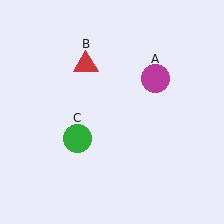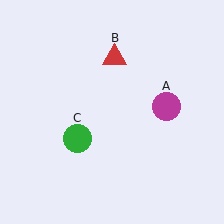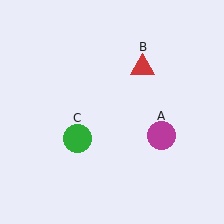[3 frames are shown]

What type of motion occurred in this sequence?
The magenta circle (object A), red triangle (object B) rotated clockwise around the center of the scene.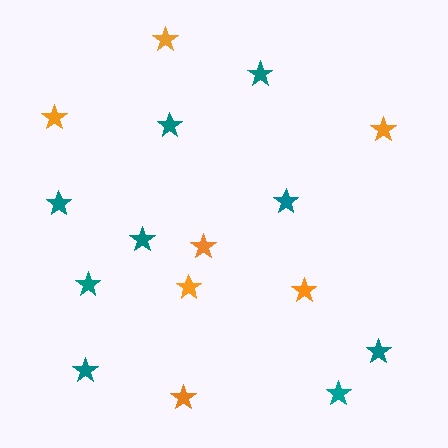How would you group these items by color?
There are 2 groups: one group of orange stars (7) and one group of teal stars (9).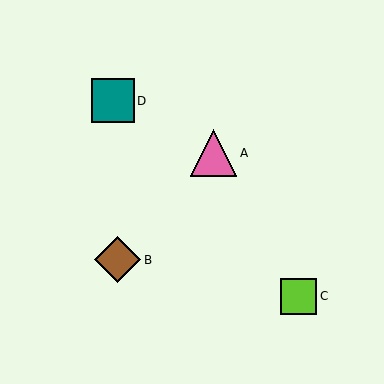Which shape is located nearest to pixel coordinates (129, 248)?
The brown diamond (labeled B) at (117, 260) is nearest to that location.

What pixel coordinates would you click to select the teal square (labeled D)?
Click at (113, 101) to select the teal square D.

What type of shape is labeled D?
Shape D is a teal square.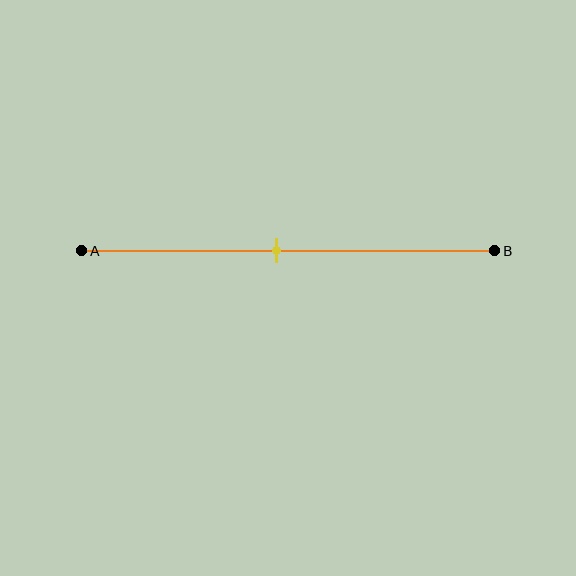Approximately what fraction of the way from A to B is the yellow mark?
The yellow mark is approximately 45% of the way from A to B.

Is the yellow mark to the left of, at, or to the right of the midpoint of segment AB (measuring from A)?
The yellow mark is approximately at the midpoint of segment AB.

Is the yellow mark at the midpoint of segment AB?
Yes, the mark is approximately at the midpoint.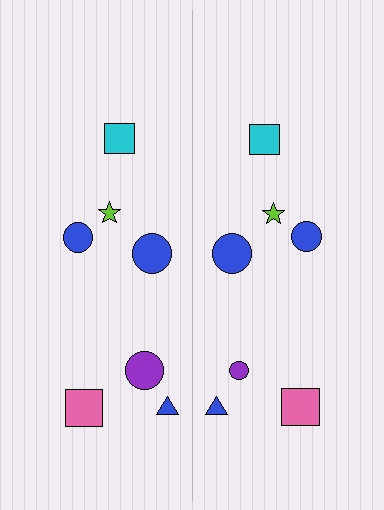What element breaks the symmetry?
The purple circle on the right side has a different size than its mirror counterpart.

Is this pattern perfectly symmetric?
No, the pattern is not perfectly symmetric. The purple circle on the right side has a different size than its mirror counterpart.